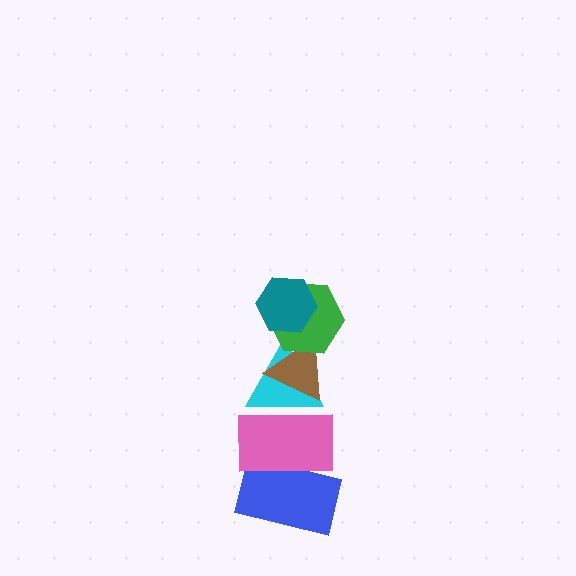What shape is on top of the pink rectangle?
The cyan triangle is on top of the pink rectangle.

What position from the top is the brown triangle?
The brown triangle is 3rd from the top.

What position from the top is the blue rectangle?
The blue rectangle is 6th from the top.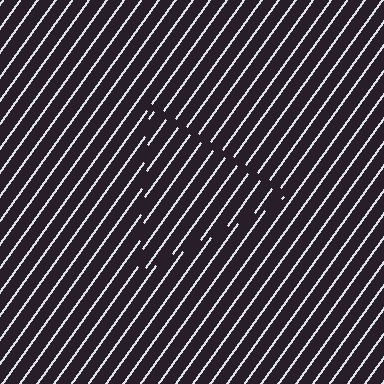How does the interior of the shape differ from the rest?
The interior of the shape contains the same grating, shifted by half a period — the contour is defined by the phase discontinuity where line-ends from the inner and outer gratings abut.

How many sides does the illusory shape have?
3 sides — the line-ends trace a triangle.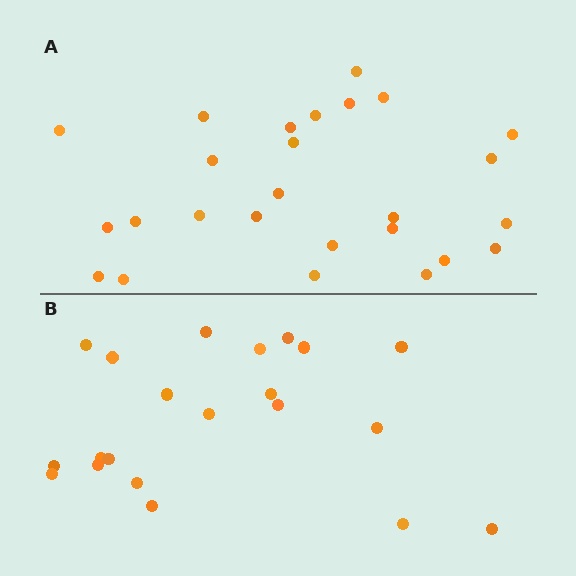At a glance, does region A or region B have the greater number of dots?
Region A (the top region) has more dots.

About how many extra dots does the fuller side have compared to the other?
Region A has about 5 more dots than region B.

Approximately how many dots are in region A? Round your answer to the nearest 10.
About 30 dots. (The exact count is 26, which rounds to 30.)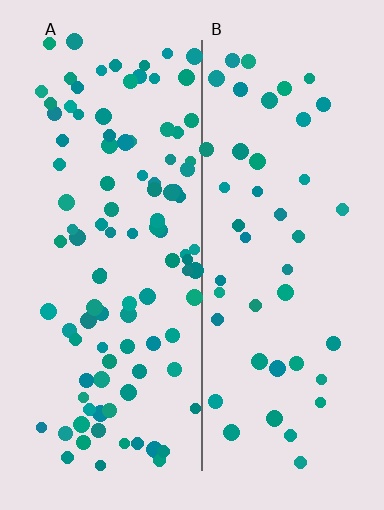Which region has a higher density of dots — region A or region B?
A (the left).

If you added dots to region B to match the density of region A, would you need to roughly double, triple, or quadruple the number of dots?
Approximately double.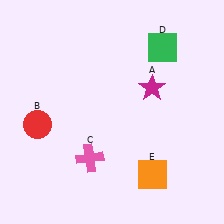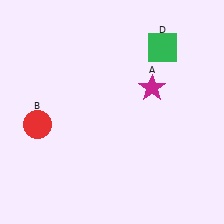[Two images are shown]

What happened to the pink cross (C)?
The pink cross (C) was removed in Image 2. It was in the bottom-left area of Image 1.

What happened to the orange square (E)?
The orange square (E) was removed in Image 2. It was in the bottom-right area of Image 1.